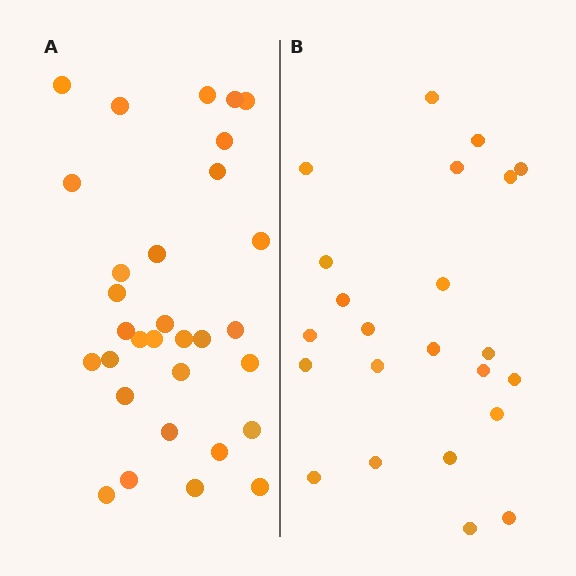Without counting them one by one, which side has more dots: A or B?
Region A (the left region) has more dots.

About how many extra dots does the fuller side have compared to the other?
Region A has roughly 8 or so more dots than region B.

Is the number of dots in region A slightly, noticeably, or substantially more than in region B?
Region A has noticeably more, but not dramatically so. The ratio is roughly 1.3 to 1.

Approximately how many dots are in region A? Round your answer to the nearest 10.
About 30 dots. (The exact count is 31, which rounds to 30.)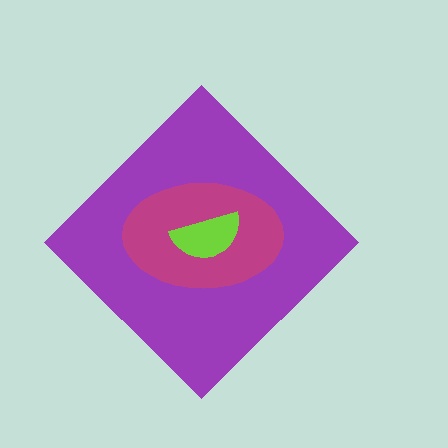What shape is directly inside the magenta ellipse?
The lime semicircle.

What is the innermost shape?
The lime semicircle.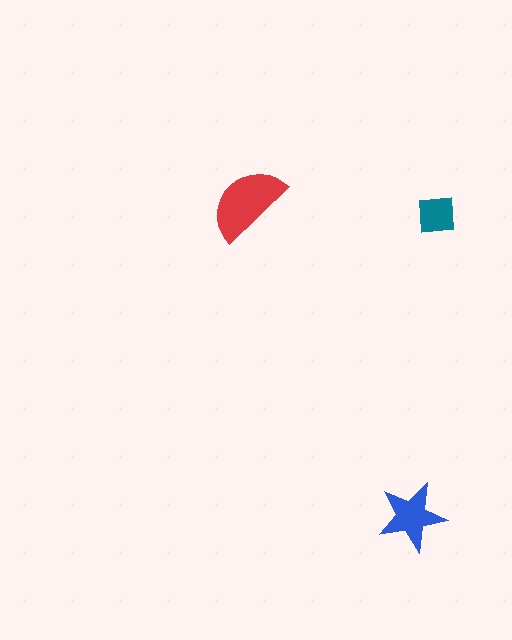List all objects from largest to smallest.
The red semicircle, the blue star, the teal square.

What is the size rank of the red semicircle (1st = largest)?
1st.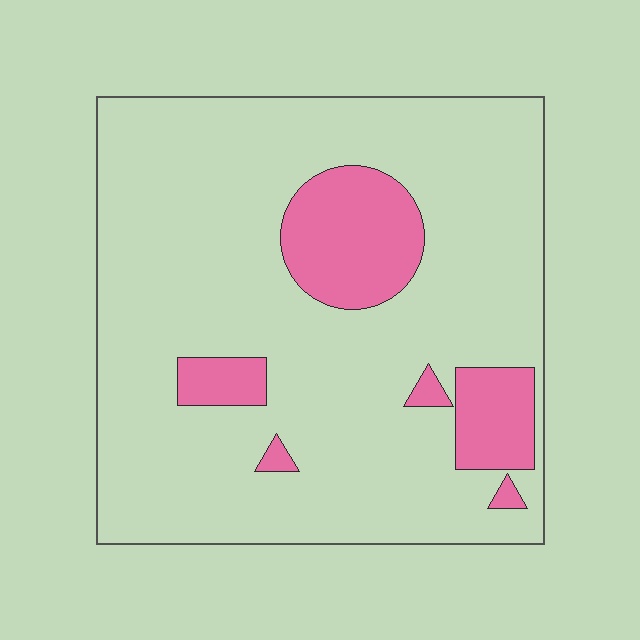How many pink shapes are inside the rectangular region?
6.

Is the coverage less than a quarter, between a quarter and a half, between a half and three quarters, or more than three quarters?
Less than a quarter.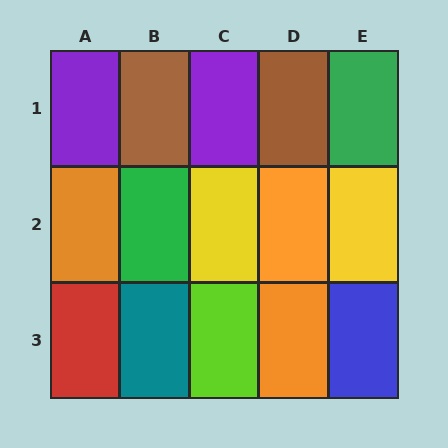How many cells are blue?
1 cell is blue.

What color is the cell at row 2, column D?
Orange.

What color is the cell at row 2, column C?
Yellow.